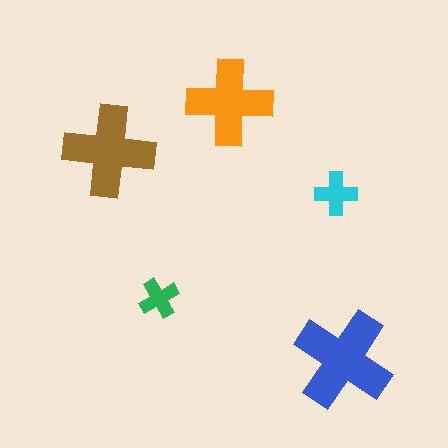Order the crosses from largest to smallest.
the blue one, the brown one, the orange one, the cyan one, the green one.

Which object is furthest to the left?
The brown cross is leftmost.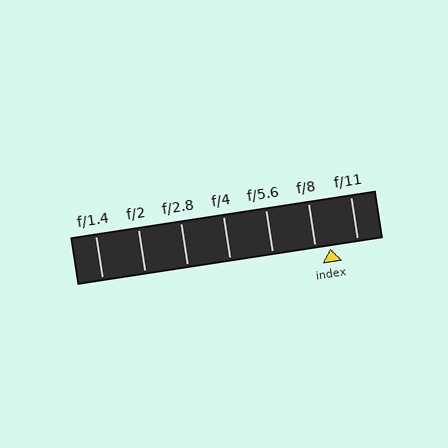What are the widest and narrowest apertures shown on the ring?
The widest aperture shown is f/1.4 and the narrowest is f/11.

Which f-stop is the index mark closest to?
The index mark is closest to f/8.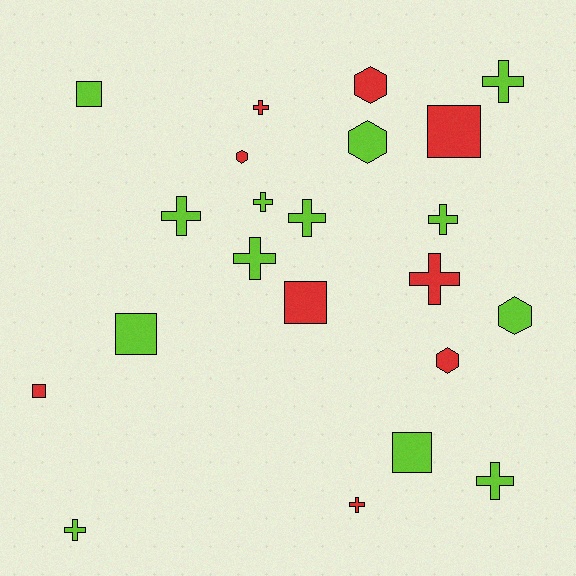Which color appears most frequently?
Lime, with 13 objects.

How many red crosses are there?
There are 3 red crosses.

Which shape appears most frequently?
Cross, with 11 objects.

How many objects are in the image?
There are 22 objects.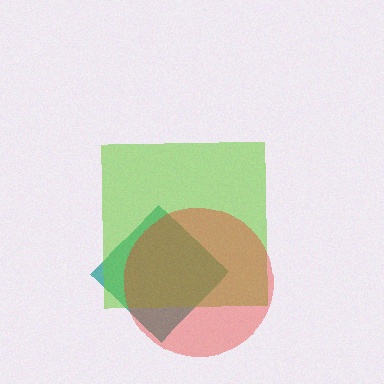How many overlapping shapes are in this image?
There are 3 overlapping shapes in the image.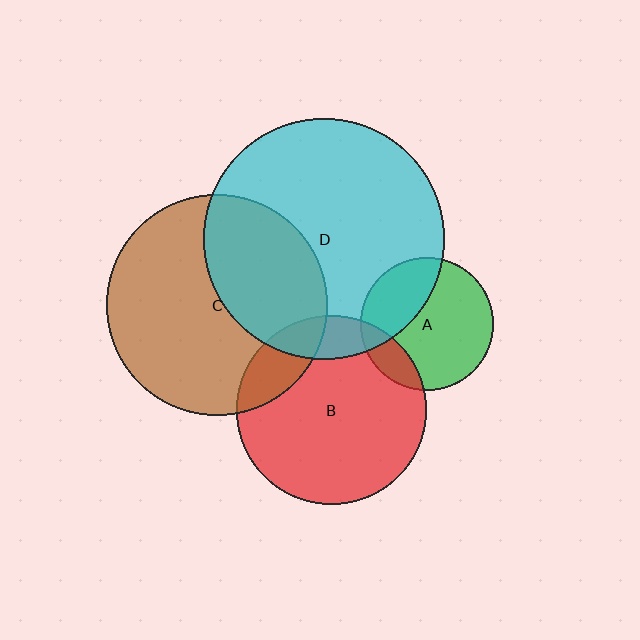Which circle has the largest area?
Circle D (cyan).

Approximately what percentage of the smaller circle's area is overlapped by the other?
Approximately 15%.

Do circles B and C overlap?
Yes.